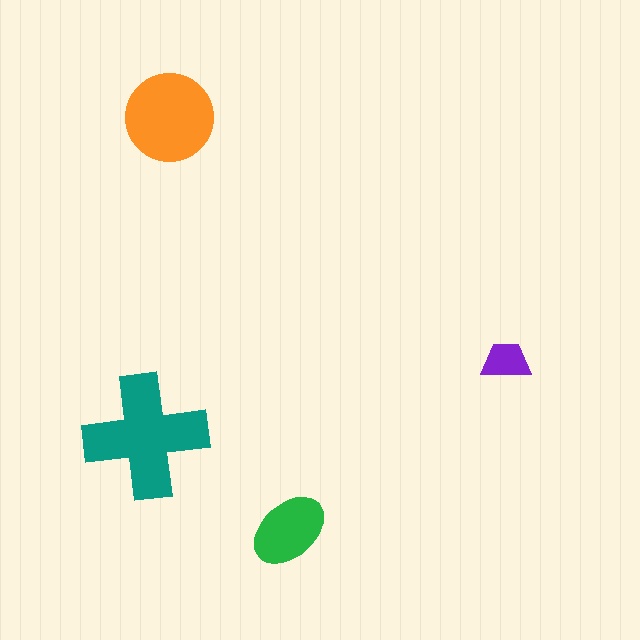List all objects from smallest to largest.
The purple trapezoid, the green ellipse, the orange circle, the teal cross.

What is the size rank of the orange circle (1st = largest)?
2nd.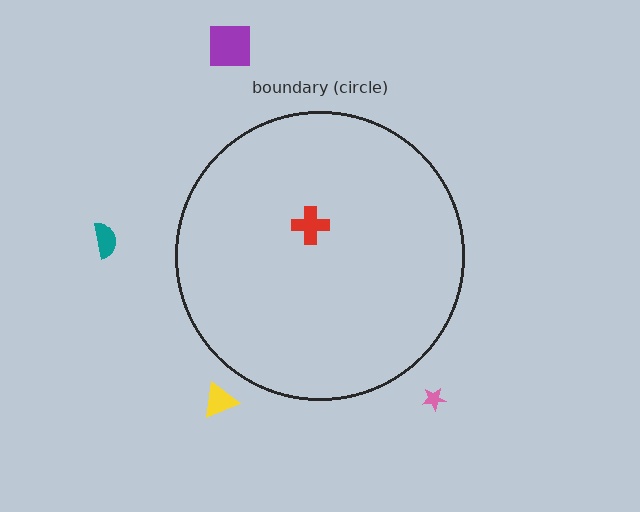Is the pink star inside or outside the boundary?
Outside.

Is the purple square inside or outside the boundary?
Outside.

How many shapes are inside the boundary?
1 inside, 4 outside.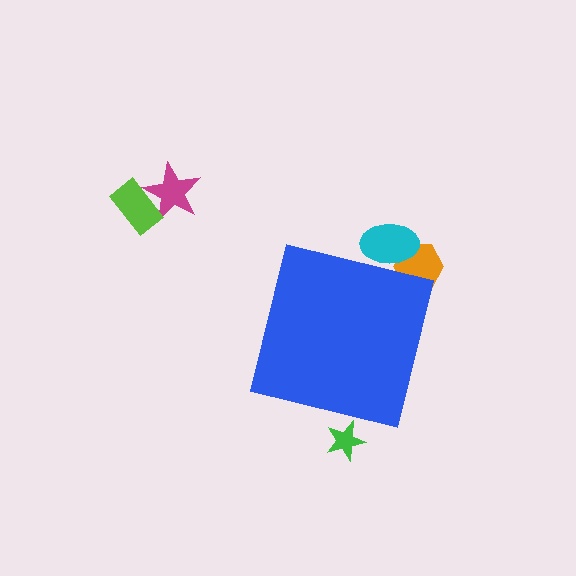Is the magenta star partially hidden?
No, the magenta star is fully visible.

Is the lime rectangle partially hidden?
No, the lime rectangle is fully visible.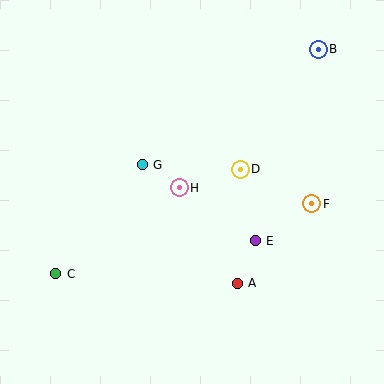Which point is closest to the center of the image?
Point H at (179, 188) is closest to the center.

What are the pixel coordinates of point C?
Point C is at (56, 274).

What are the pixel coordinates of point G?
Point G is at (142, 165).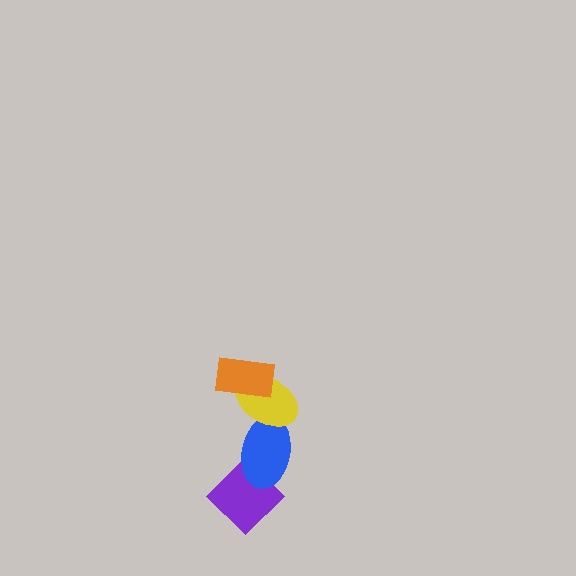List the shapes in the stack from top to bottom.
From top to bottom: the orange rectangle, the yellow ellipse, the blue ellipse, the purple diamond.